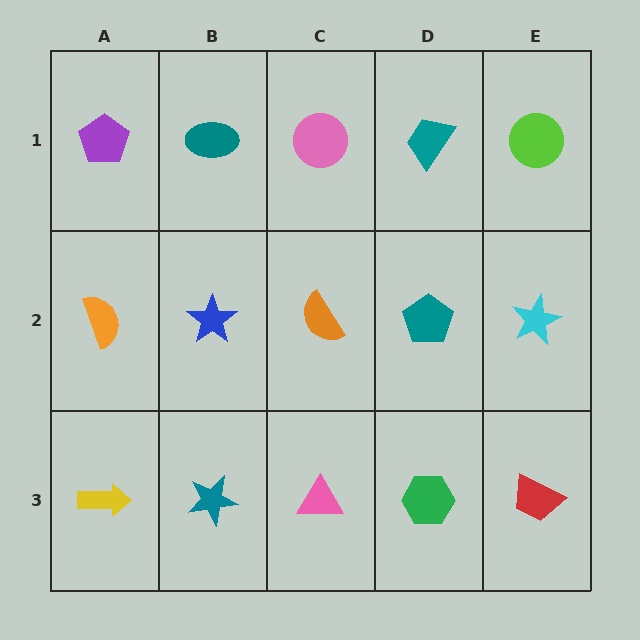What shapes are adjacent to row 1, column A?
An orange semicircle (row 2, column A), a teal ellipse (row 1, column B).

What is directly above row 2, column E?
A lime circle.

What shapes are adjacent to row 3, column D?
A teal pentagon (row 2, column D), a pink triangle (row 3, column C), a red trapezoid (row 3, column E).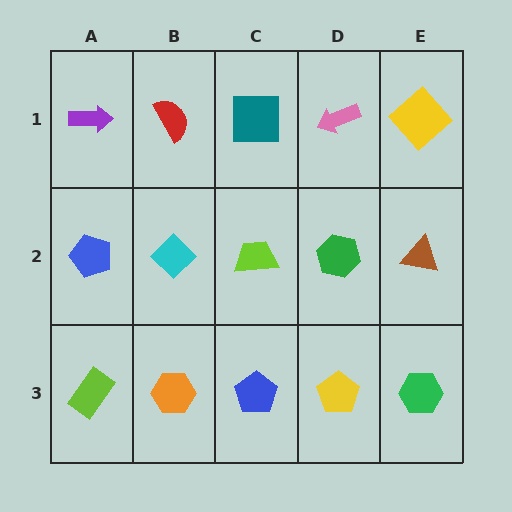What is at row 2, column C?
A lime trapezoid.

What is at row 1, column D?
A pink arrow.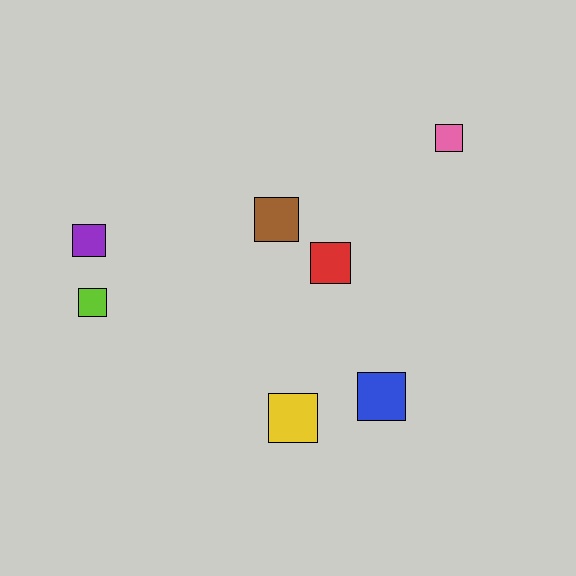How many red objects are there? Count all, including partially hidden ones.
There is 1 red object.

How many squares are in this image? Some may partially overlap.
There are 7 squares.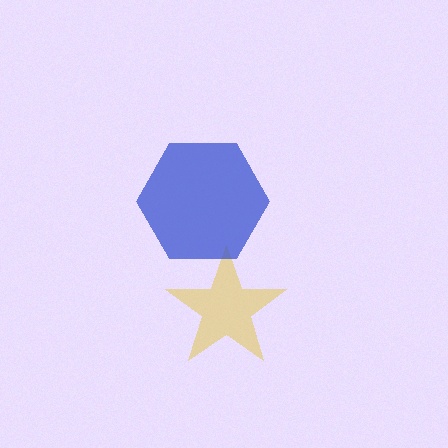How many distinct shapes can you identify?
There are 2 distinct shapes: a yellow star, a blue hexagon.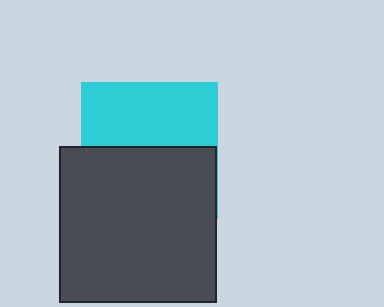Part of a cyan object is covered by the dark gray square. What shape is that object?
It is a square.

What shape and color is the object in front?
The object in front is a dark gray square.